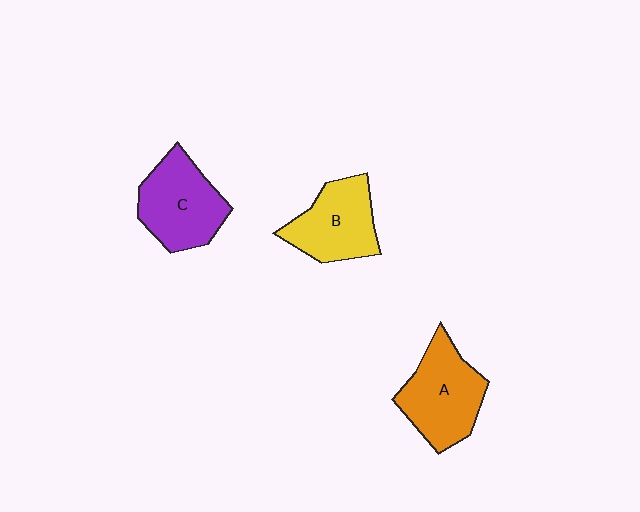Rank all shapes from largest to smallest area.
From largest to smallest: A (orange), C (purple), B (yellow).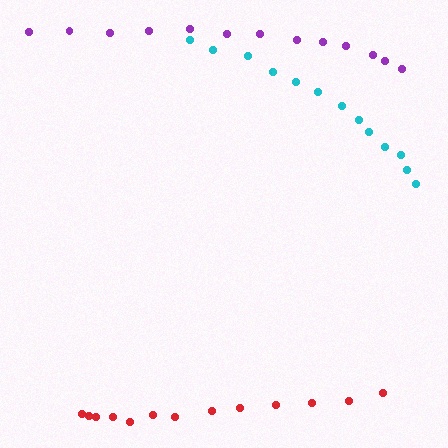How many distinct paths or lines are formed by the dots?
There are 3 distinct paths.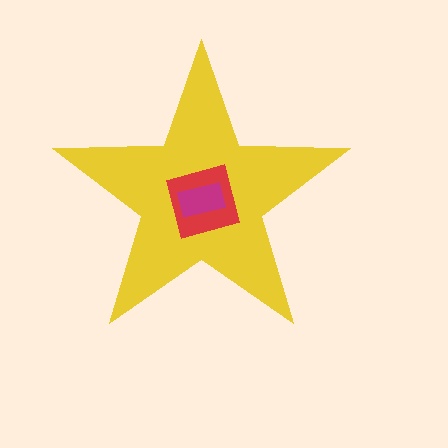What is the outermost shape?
The yellow star.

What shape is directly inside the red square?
The magenta rectangle.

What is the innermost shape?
The magenta rectangle.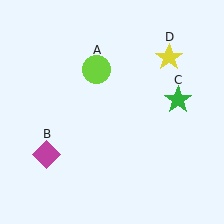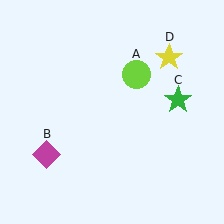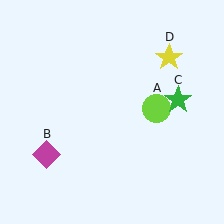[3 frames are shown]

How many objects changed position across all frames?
1 object changed position: lime circle (object A).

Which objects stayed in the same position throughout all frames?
Magenta diamond (object B) and green star (object C) and yellow star (object D) remained stationary.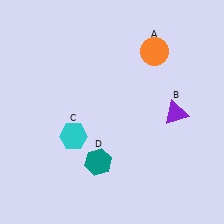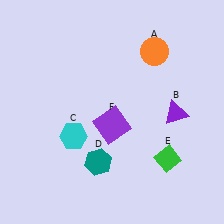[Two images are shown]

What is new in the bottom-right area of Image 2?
A green diamond (E) was added in the bottom-right area of Image 2.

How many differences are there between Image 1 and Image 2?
There are 2 differences between the two images.